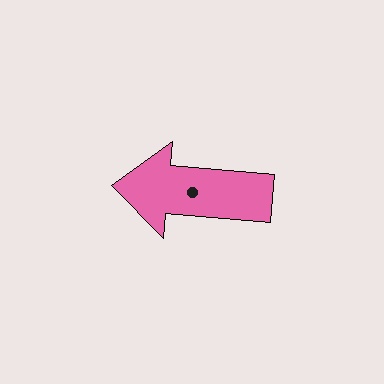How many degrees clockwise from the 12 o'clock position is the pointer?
Approximately 275 degrees.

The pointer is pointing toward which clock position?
Roughly 9 o'clock.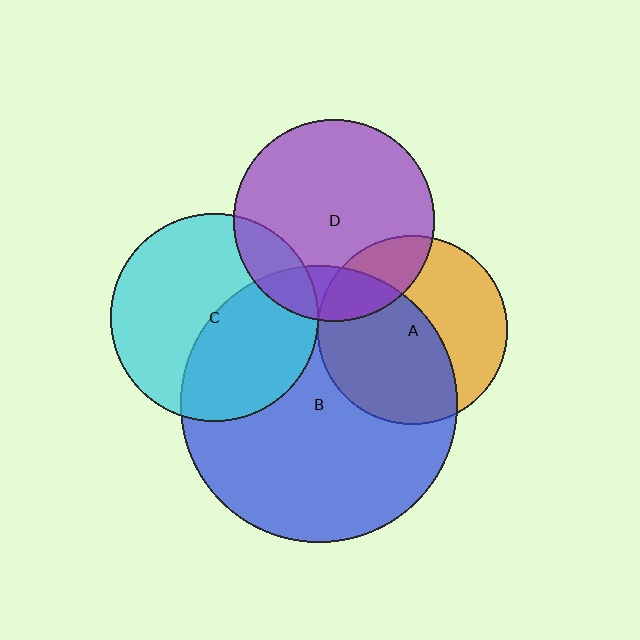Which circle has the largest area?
Circle B (blue).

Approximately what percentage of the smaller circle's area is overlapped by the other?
Approximately 45%.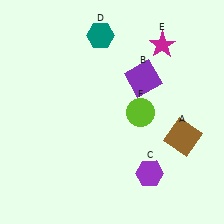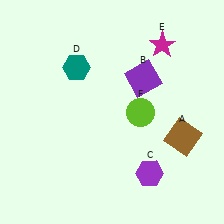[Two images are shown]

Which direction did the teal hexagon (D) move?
The teal hexagon (D) moved down.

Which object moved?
The teal hexagon (D) moved down.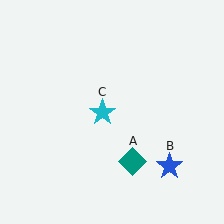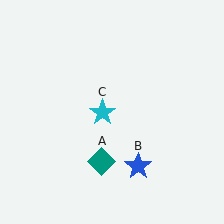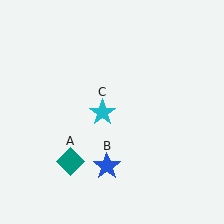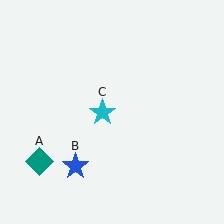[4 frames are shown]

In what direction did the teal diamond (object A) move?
The teal diamond (object A) moved left.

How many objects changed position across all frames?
2 objects changed position: teal diamond (object A), blue star (object B).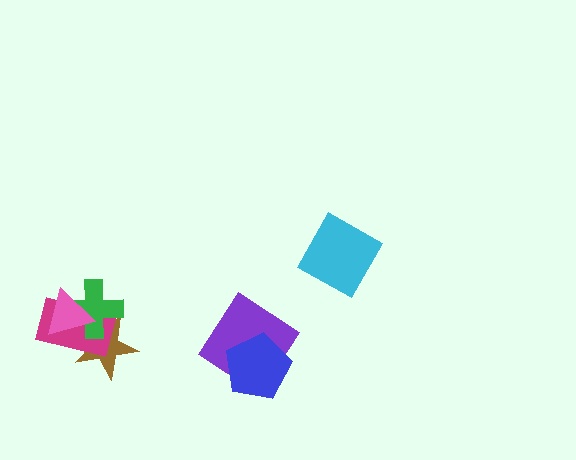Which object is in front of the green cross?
The pink triangle is in front of the green cross.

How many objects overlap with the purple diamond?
1 object overlaps with the purple diamond.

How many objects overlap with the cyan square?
0 objects overlap with the cyan square.